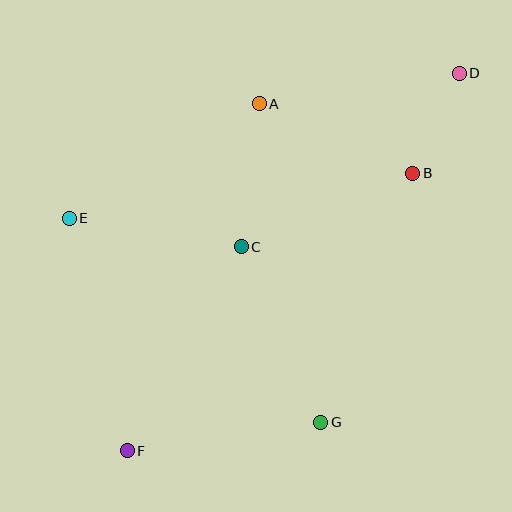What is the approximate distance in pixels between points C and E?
The distance between C and E is approximately 174 pixels.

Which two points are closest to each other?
Points B and D are closest to each other.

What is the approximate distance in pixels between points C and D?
The distance between C and D is approximately 279 pixels.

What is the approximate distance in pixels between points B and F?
The distance between B and F is approximately 398 pixels.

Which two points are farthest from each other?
Points D and F are farthest from each other.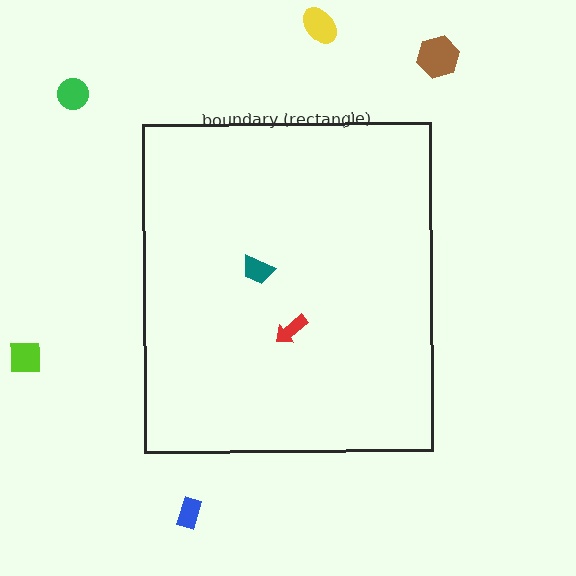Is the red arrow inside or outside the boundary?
Inside.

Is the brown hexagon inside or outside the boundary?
Outside.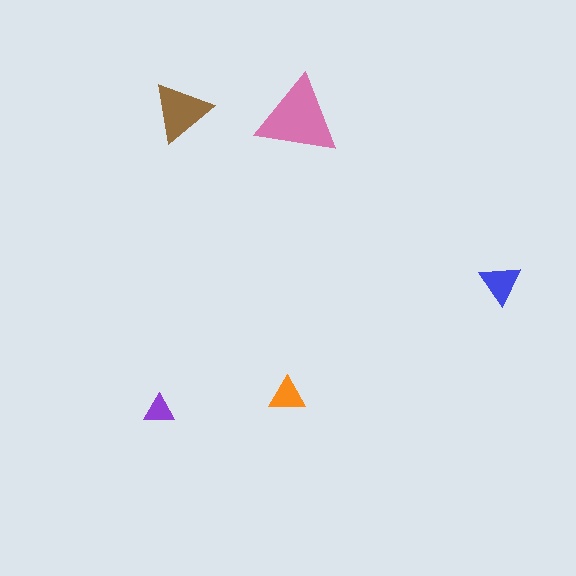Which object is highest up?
The brown triangle is topmost.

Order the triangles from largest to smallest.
the pink one, the brown one, the blue one, the orange one, the purple one.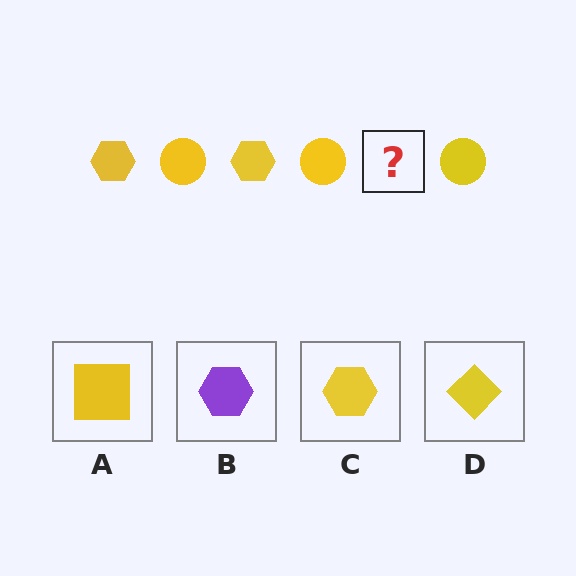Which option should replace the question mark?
Option C.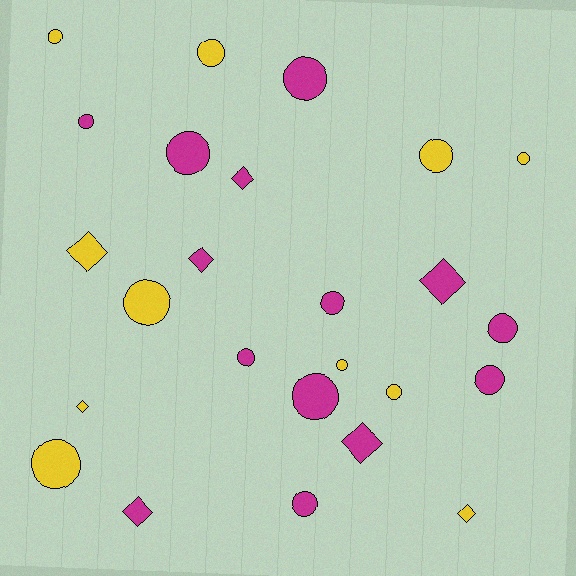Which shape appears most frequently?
Circle, with 17 objects.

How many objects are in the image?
There are 25 objects.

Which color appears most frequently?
Magenta, with 14 objects.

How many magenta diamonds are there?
There are 5 magenta diamonds.